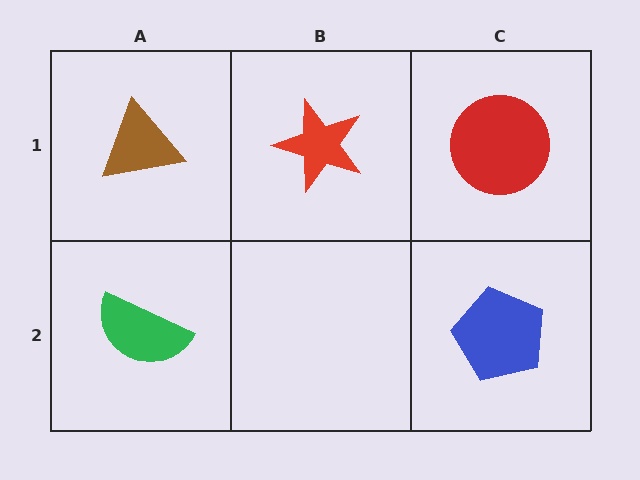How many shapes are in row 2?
2 shapes.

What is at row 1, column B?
A red star.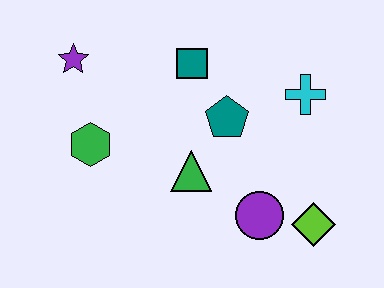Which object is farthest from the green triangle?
The purple star is farthest from the green triangle.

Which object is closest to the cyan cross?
The teal pentagon is closest to the cyan cross.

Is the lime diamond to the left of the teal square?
No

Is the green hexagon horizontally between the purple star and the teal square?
Yes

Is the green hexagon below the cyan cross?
Yes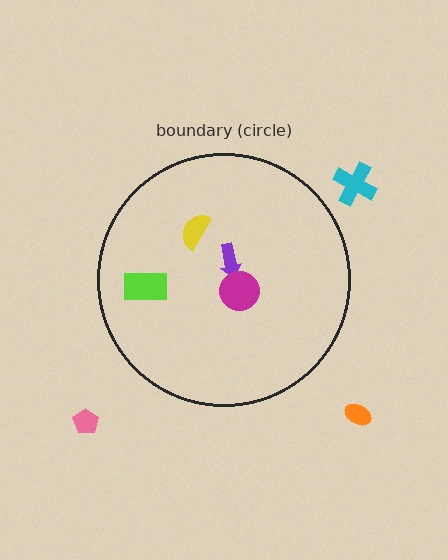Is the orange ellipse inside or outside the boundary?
Outside.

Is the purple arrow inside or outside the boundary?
Inside.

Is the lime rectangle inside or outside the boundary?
Inside.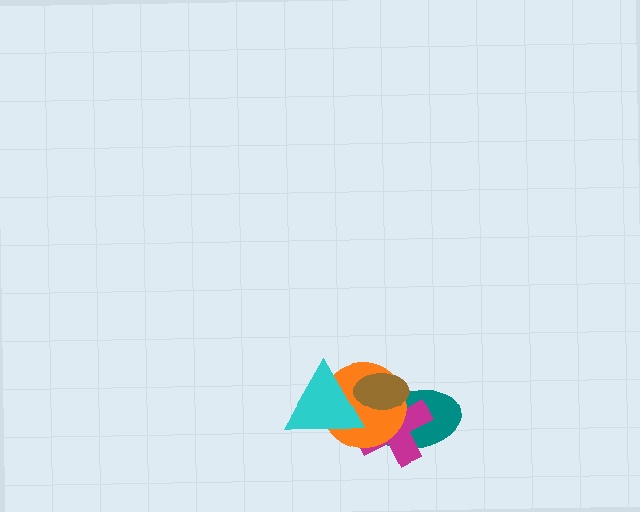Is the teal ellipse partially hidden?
Yes, it is partially covered by another shape.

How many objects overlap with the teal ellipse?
3 objects overlap with the teal ellipse.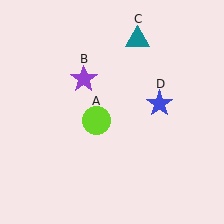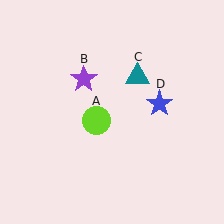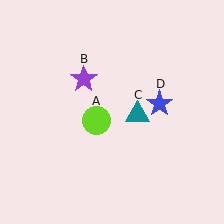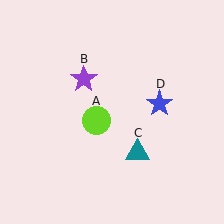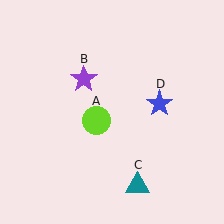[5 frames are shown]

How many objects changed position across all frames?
1 object changed position: teal triangle (object C).